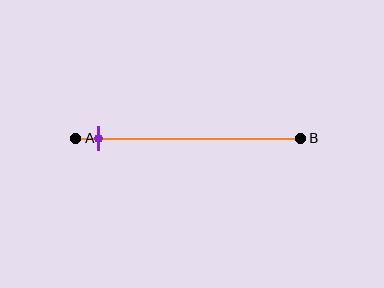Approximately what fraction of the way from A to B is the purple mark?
The purple mark is approximately 10% of the way from A to B.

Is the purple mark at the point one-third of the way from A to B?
No, the mark is at about 10% from A, not at the 33% one-third point.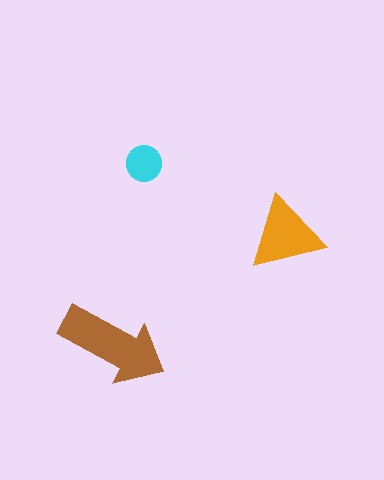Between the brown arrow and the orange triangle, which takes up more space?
The brown arrow.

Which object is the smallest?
The cyan circle.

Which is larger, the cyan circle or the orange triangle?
The orange triangle.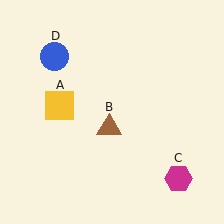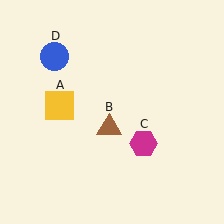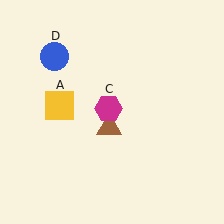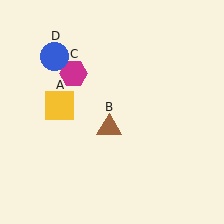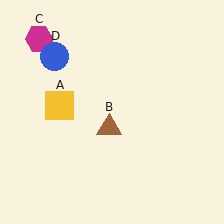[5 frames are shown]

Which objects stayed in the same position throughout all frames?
Yellow square (object A) and brown triangle (object B) and blue circle (object D) remained stationary.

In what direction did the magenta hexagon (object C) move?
The magenta hexagon (object C) moved up and to the left.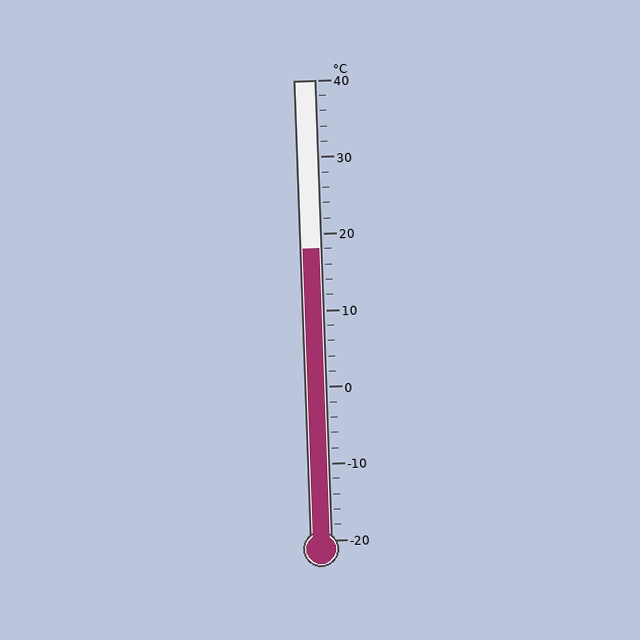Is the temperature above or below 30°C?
The temperature is below 30°C.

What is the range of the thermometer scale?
The thermometer scale ranges from -20°C to 40°C.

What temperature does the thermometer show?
The thermometer shows approximately 18°C.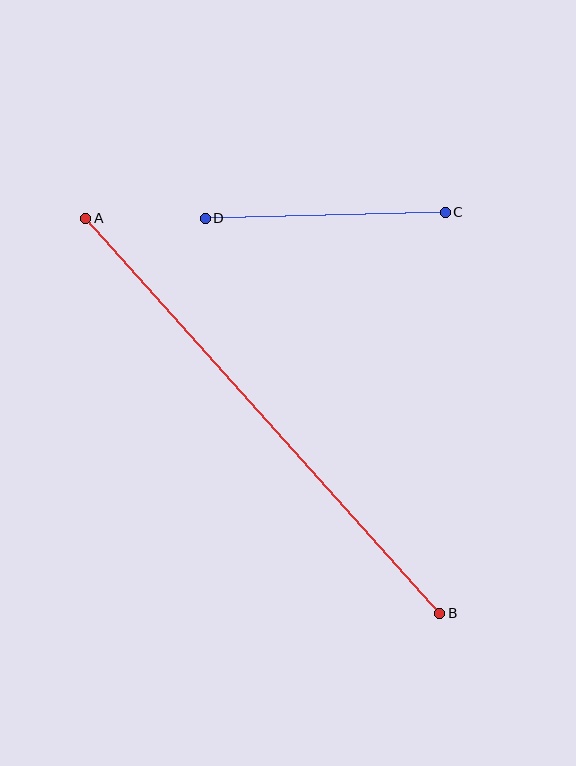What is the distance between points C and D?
The distance is approximately 240 pixels.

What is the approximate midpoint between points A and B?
The midpoint is at approximately (263, 416) pixels.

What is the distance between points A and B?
The distance is approximately 530 pixels.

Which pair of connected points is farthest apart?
Points A and B are farthest apart.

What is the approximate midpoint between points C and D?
The midpoint is at approximately (325, 215) pixels.